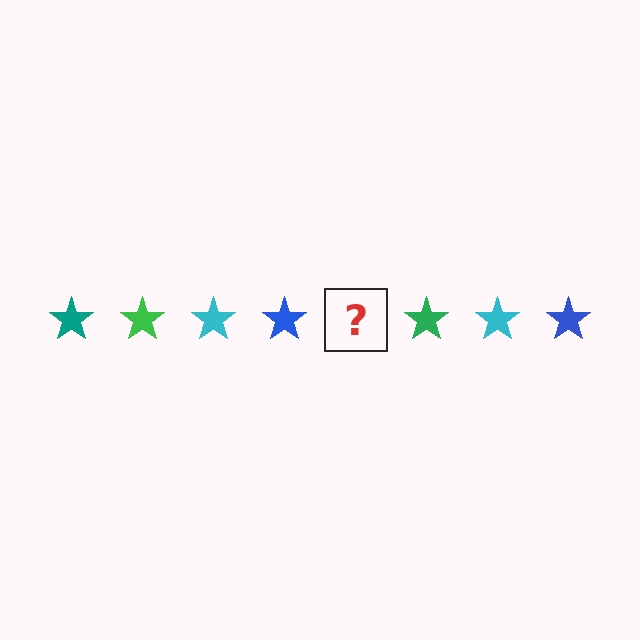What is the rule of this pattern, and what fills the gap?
The rule is that the pattern cycles through teal, green, cyan, blue stars. The gap should be filled with a teal star.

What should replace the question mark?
The question mark should be replaced with a teal star.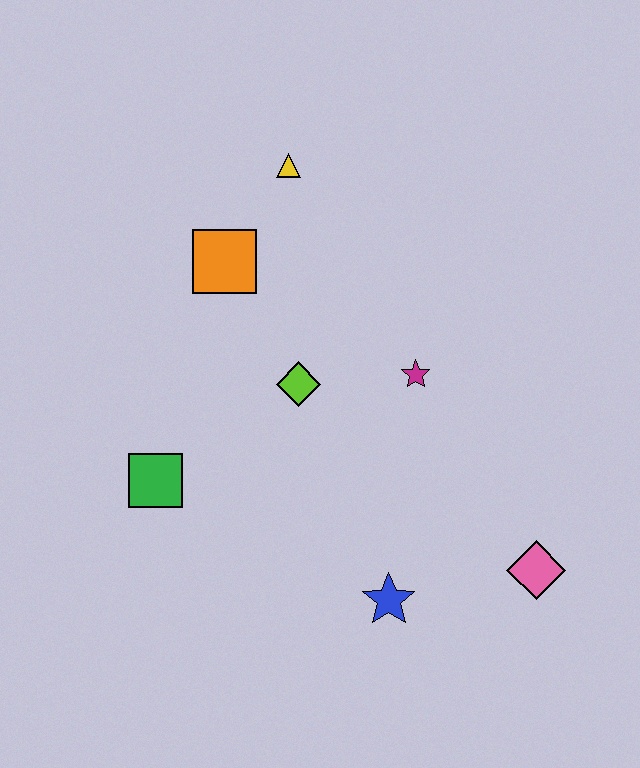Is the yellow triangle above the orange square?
Yes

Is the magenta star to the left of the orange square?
No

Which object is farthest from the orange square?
The pink diamond is farthest from the orange square.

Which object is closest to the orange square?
The yellow triangle is closest to the orange square.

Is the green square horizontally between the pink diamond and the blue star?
No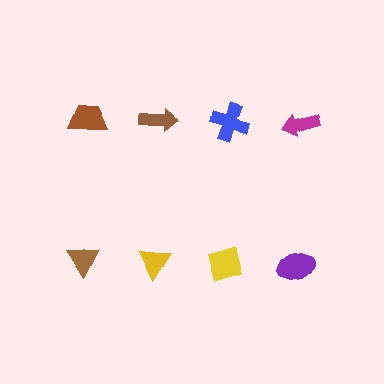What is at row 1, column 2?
A brown arrow.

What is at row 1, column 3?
A blue cross.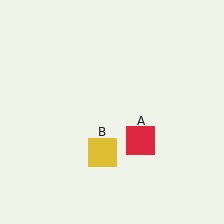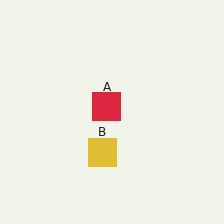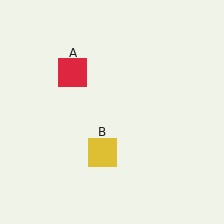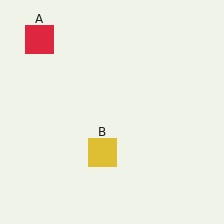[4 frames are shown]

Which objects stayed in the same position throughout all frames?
Yellow square (object B) remained stationary.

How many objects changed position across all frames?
1 object changed position: red square (object A).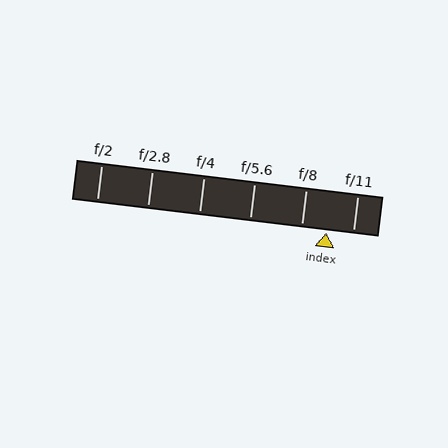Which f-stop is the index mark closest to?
The index mark is closest to f/8.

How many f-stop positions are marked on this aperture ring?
There are 6 f-stop positions marked.